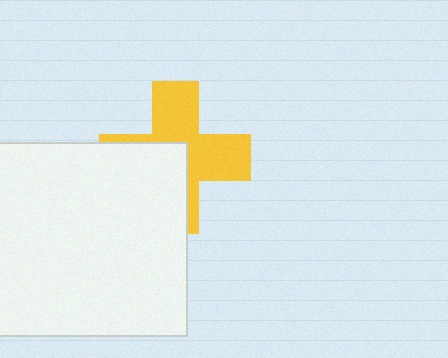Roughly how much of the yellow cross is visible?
About half of it is visible (roughly 56%).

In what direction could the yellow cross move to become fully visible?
The yellow cross could move toward the upper-right. That would shift it out from behind the white square entirely.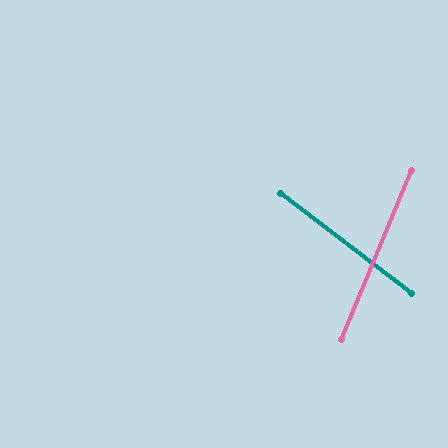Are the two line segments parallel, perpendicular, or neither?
Neither parallel nor perpendicular — they differ by about 75°.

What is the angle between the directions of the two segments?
Approximately 75 degrees.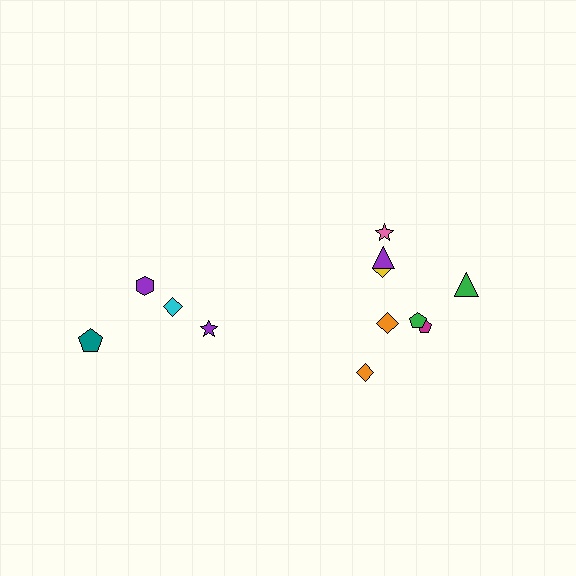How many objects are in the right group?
There are 8 objects.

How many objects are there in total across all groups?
There are 12 objects.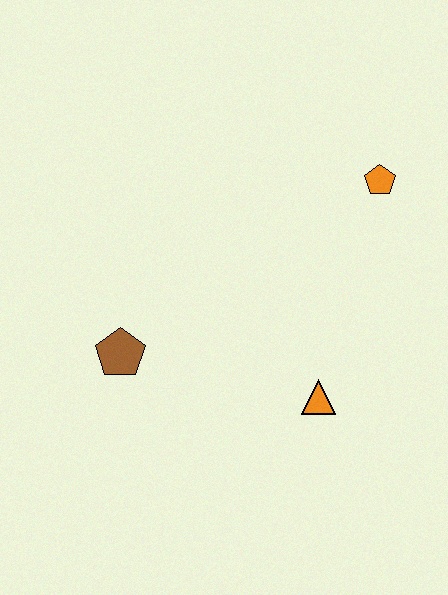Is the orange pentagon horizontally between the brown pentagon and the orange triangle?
No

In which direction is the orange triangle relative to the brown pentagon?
The orange triangle is to the right of the brown pentagon.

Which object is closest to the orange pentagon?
The orange triangle is closest to the orange pentagon.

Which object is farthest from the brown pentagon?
The orange pentagon is farthest from the brown pentagon.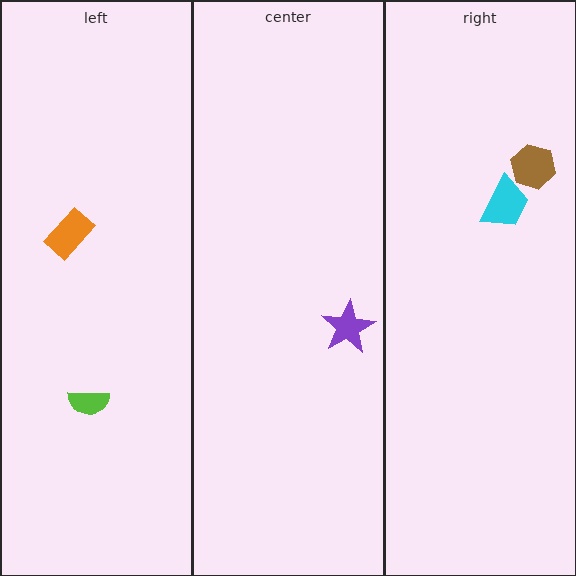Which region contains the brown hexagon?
The right region.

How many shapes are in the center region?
1.